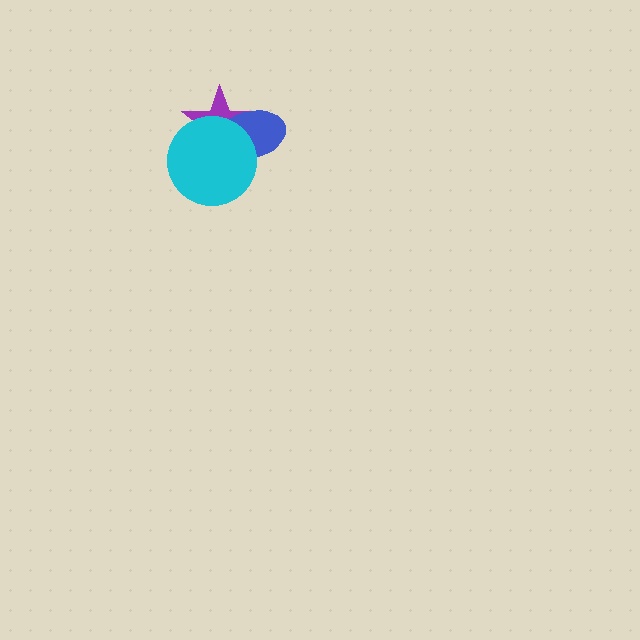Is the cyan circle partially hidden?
No, no other shape covers it.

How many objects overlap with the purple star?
2 objects overlap with the purple star.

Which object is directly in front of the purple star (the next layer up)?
The blue ellipse is directly in front of the purple star.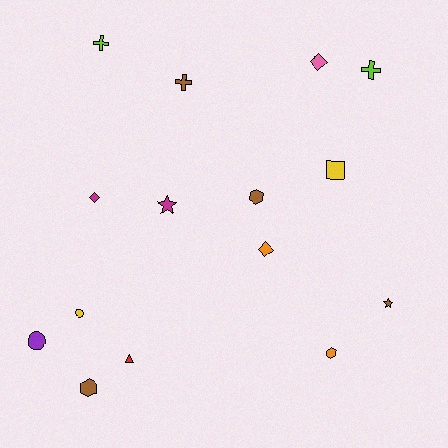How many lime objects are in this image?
There are 2 lime objects.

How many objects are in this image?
There are 15 objects.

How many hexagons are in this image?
There are 3 hexagons.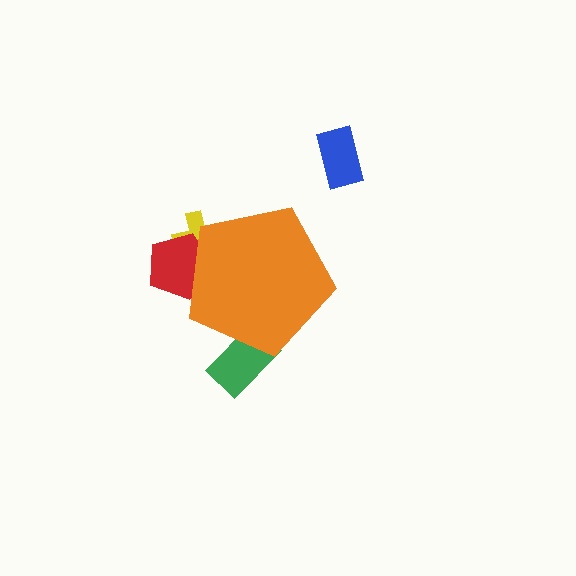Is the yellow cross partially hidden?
Yes, the yellow cross is partially hidden behind the orange pentagon.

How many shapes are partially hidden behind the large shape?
3 shapes are partially hidden.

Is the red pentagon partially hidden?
Yes, the red pentagon is partially hidden behind the orange pentagon.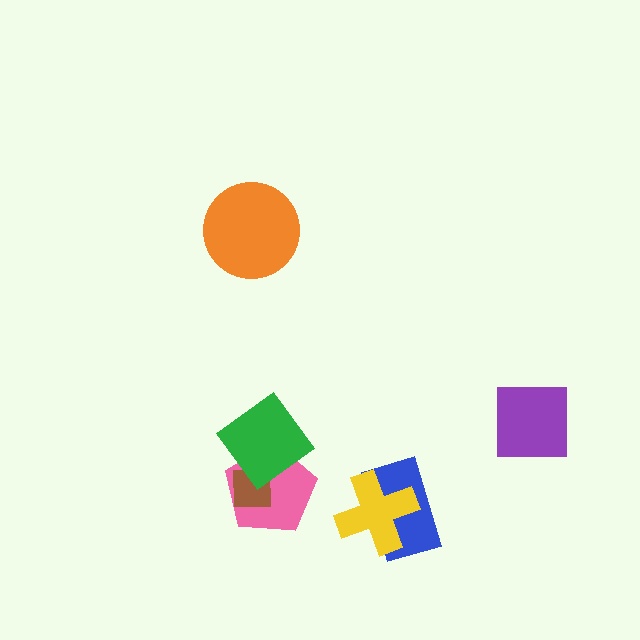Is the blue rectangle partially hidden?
Yes, it is partially covered by another shape.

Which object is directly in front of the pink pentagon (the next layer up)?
The brown square is directly in front of the pink pentagon.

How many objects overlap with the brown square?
2 objects overlap with the brown square.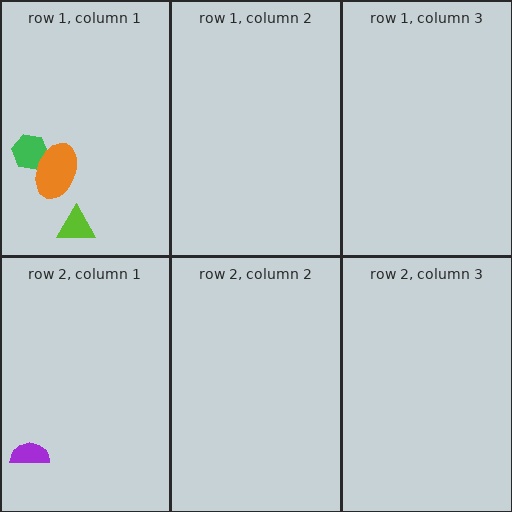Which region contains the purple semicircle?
The row 2, column 1 region.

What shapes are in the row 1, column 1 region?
The green hexagon, the lime triangle, the orange ellipse.